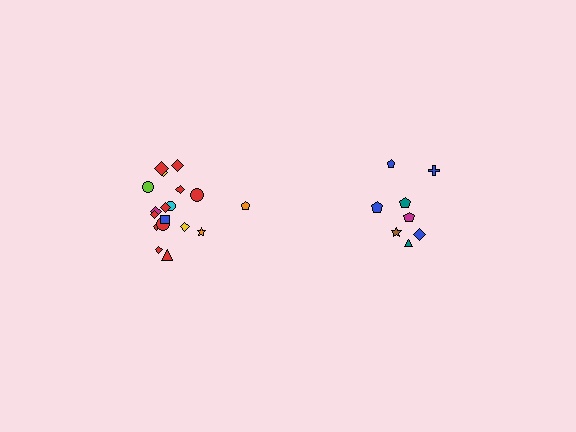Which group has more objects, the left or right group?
The left group.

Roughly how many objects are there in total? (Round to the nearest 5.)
Roughly 25 objects in total.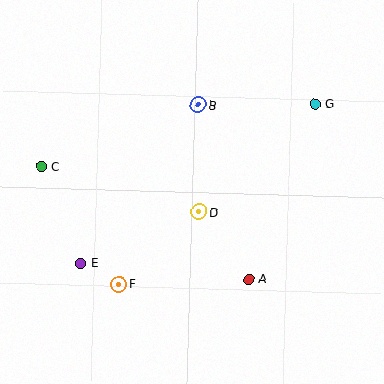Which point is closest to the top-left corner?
Point C is closest to the top-left corner.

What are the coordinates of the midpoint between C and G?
The midpoint between C and G is at (178, 135).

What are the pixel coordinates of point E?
Point E is at (81, 263).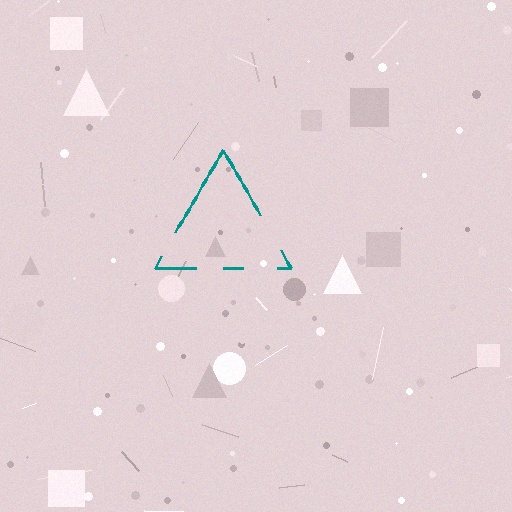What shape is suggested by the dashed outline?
The dashed outline suggests a triangle.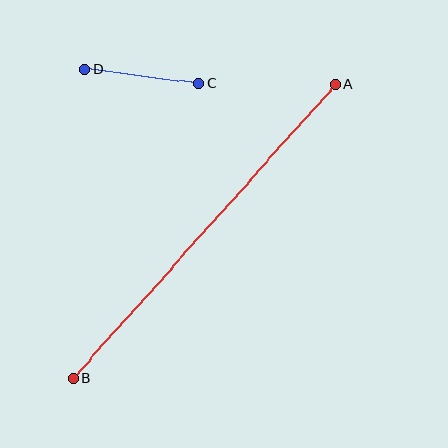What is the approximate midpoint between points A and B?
The midpoint is at approximately (204, 231) pixels.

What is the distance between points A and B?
The distance is approximately 394 pixels.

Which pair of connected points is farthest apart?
Points A and B are farthest apart.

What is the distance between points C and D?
The distance is approximately 115 pixels.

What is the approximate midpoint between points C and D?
The midpoint is at approximately (142, 76) pixels.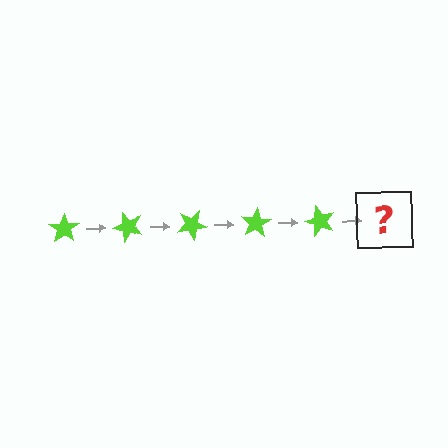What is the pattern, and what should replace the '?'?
The pattern is that the star rotates 50 degrees each step. The '?' should be a lime star rotated 250 degrees.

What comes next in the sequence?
The next element should be a lime star rotated 250 degrees.